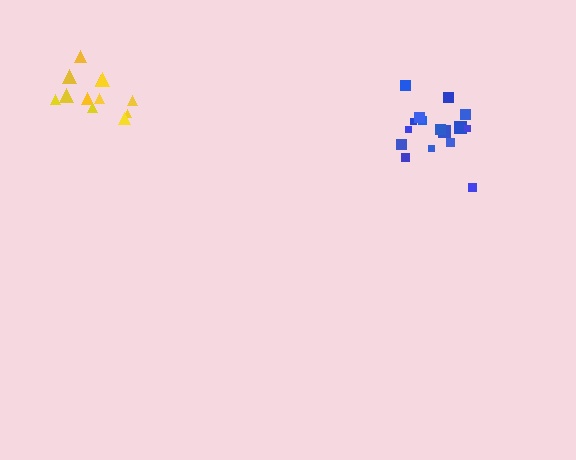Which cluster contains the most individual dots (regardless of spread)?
Blue (16).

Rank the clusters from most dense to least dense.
blue, yellow.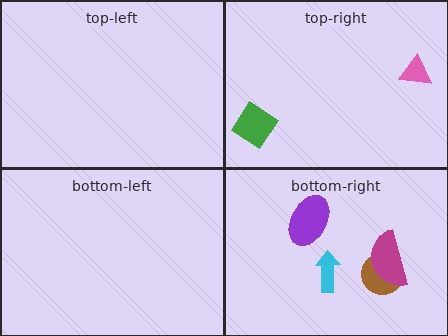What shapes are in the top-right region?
The pink triangle, the green diamond.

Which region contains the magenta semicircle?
The bottom-right region.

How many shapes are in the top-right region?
2.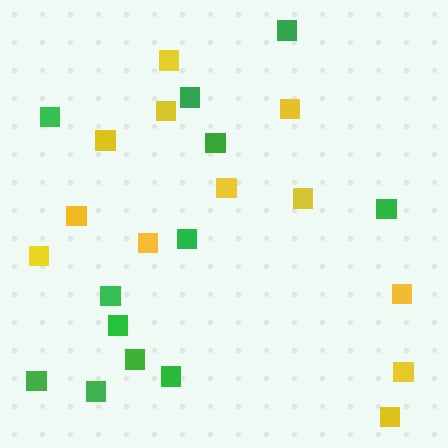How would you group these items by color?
There are 2 groups: one group of yellow squares (12) and one group of green squares (12).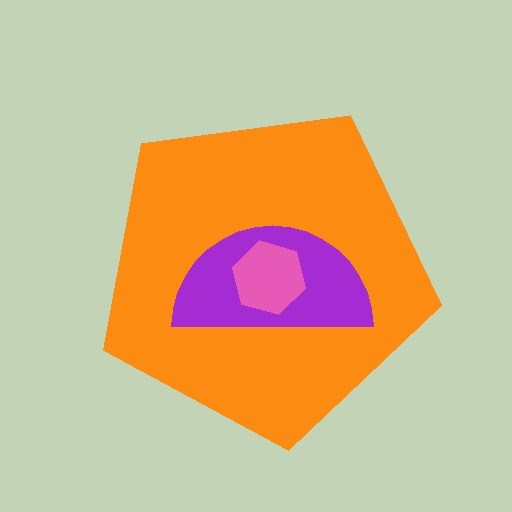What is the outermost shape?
The orange pentagon.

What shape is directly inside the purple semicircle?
The pink hexagon.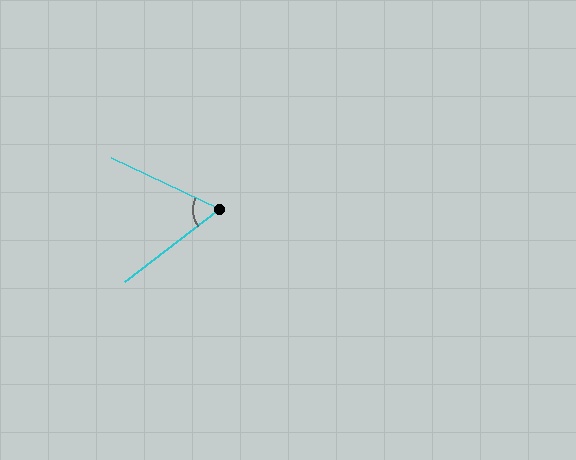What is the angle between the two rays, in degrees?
Approximately 63 degrees.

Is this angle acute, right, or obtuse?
It is acute.